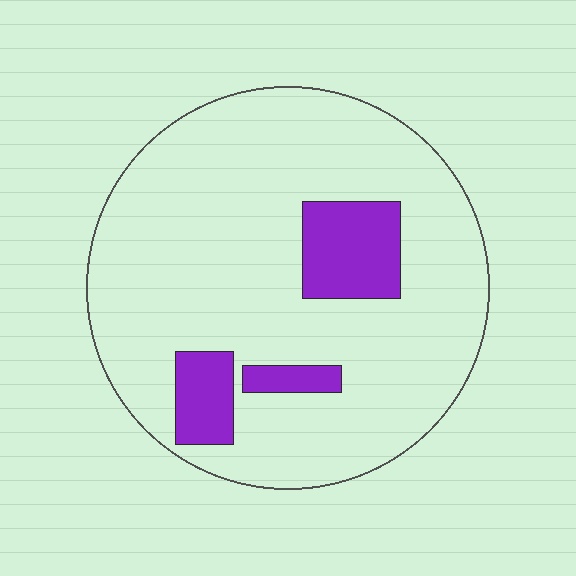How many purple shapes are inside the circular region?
3.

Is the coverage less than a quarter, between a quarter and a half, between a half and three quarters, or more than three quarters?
Less than a quarter.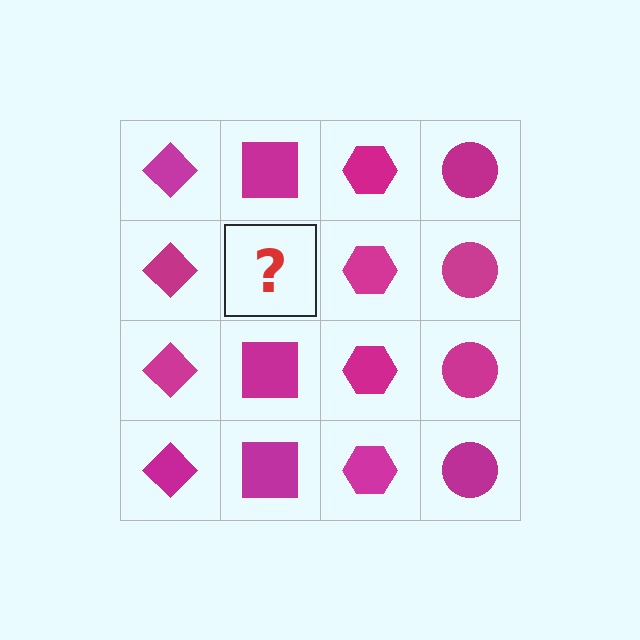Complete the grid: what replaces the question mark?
The question mark should be replaced with a magenta square.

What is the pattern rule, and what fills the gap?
The rule is that each column has a consistent shape. The gap should be filled with a magenta square.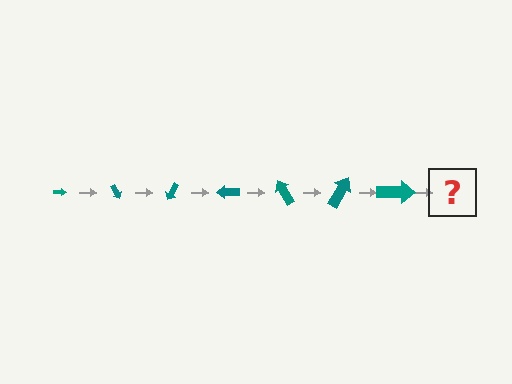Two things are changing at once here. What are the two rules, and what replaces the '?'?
The two rules are that the arrow grows larger each step and it rotates 60 degrees each step. The '?' should be an arrow, larger than the previous one and rotated 420 degrees from the start.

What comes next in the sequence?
The next element should be an arrow, larger than the previous one and rotated 420 degrees from the start.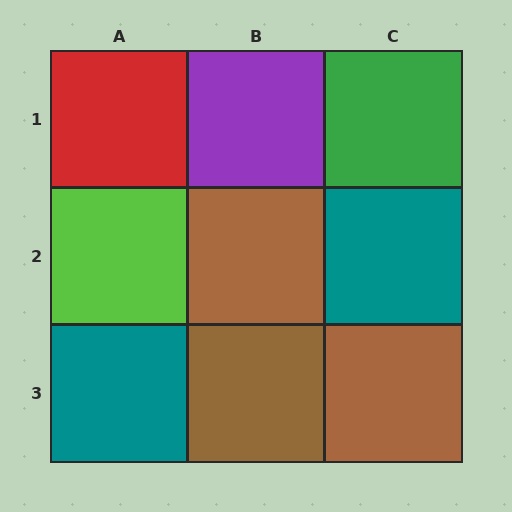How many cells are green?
1 cell is green.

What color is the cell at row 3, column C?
Brown.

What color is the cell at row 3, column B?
Brown.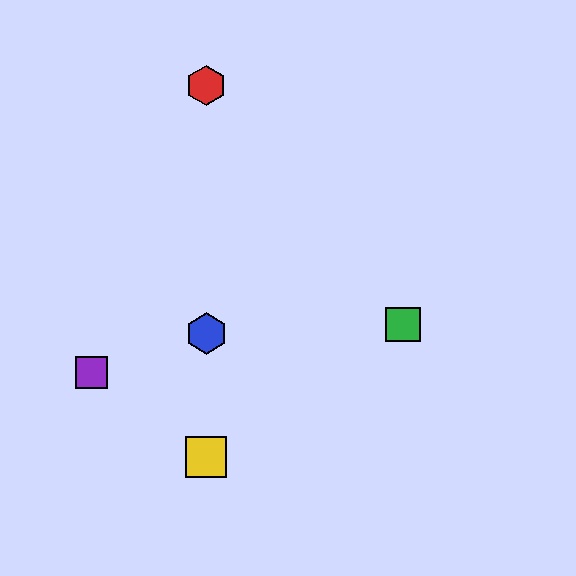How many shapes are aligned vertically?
3 shapes (the red hexagon, the blue hexagon, the yellow square) are aligned vertically.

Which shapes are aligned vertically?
The red hexagon, the blue hexagon, the yellow square are aligned vertically.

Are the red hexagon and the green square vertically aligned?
No, the red hexagon is at x≈206 and the green square is at x≈403.